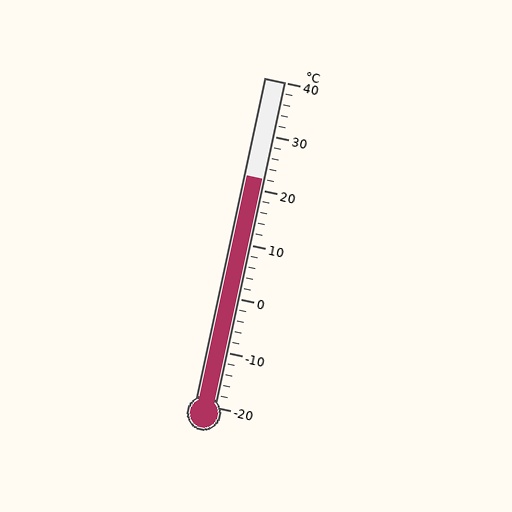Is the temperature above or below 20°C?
The temperature is above 20°C.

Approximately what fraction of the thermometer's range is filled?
The thermometer is filled to approximately 70% of its range.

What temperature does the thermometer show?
The thermometer shows approximately 22°C.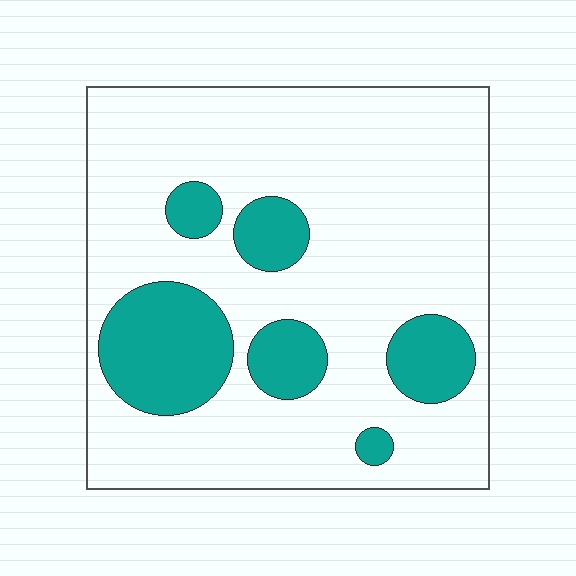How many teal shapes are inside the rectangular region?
6.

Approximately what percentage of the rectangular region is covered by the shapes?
Approximately 20%.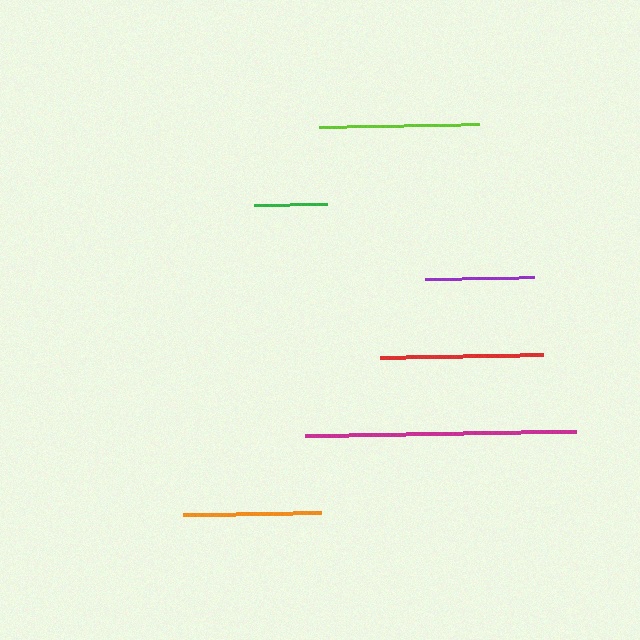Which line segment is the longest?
The magenta line is the longest at approximately 271 pixels.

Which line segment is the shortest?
The green line is the shortest at approximately 73 pixels.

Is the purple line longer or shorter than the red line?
The red line is longer than the purple line.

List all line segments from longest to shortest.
From longest to shortest: magenta, red, lime, orange, purple, green.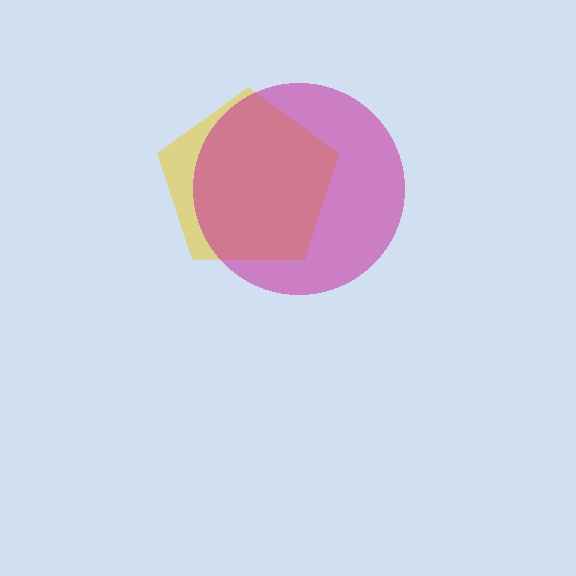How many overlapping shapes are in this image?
There are 2 overlapping shapes in the image.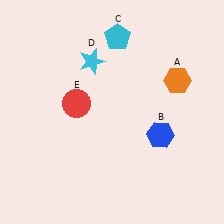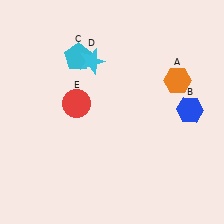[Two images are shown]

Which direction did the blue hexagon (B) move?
The blue hexagon (B) moved right.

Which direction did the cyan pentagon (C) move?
The cyan pentagon (C) moved left.